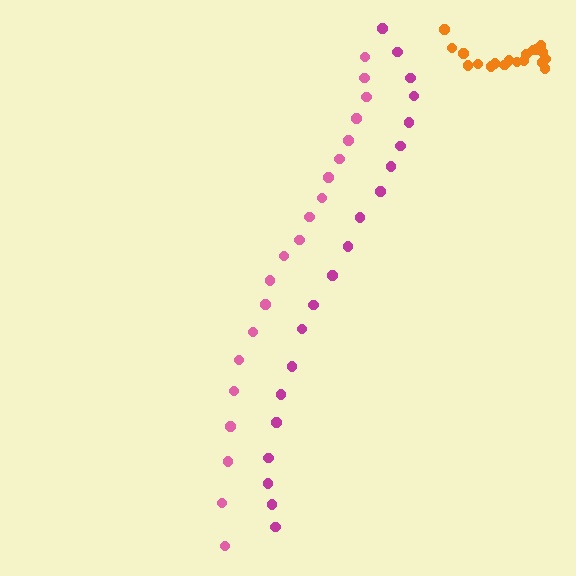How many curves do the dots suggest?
There are 3 distinct paths.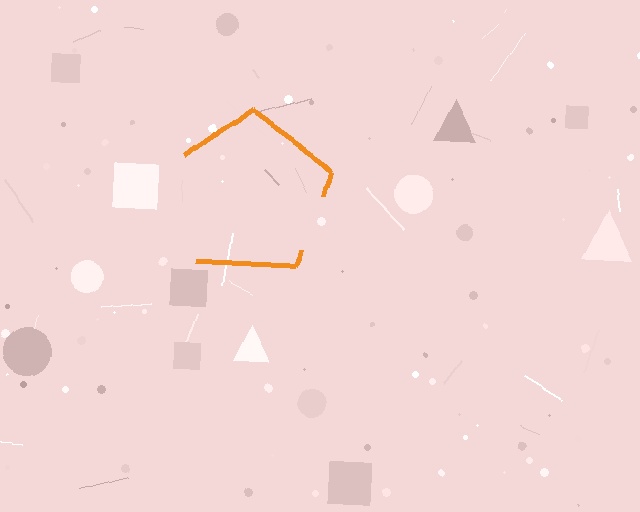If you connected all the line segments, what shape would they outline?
They would outline a pentagon.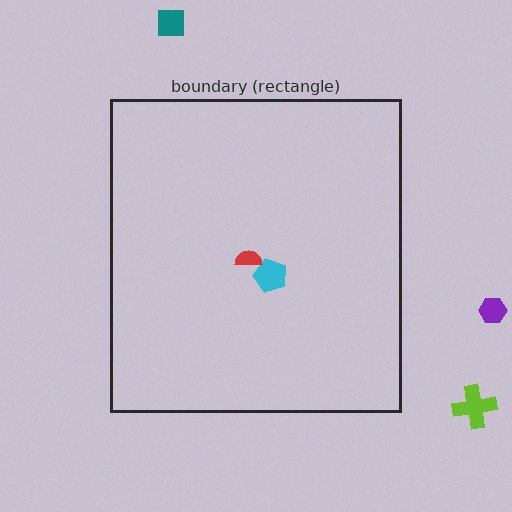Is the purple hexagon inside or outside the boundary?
Outside.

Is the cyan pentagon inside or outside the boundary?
Inside.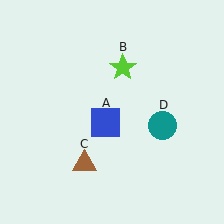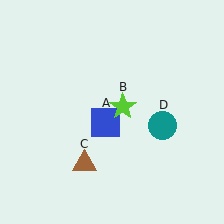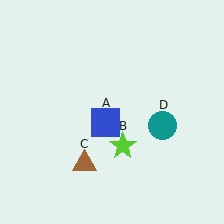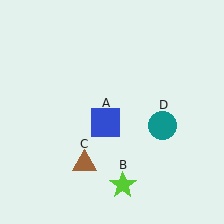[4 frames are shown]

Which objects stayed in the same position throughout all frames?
Blue square (object A) and brown triangle (object C) and teal circle (object D) remained stationary.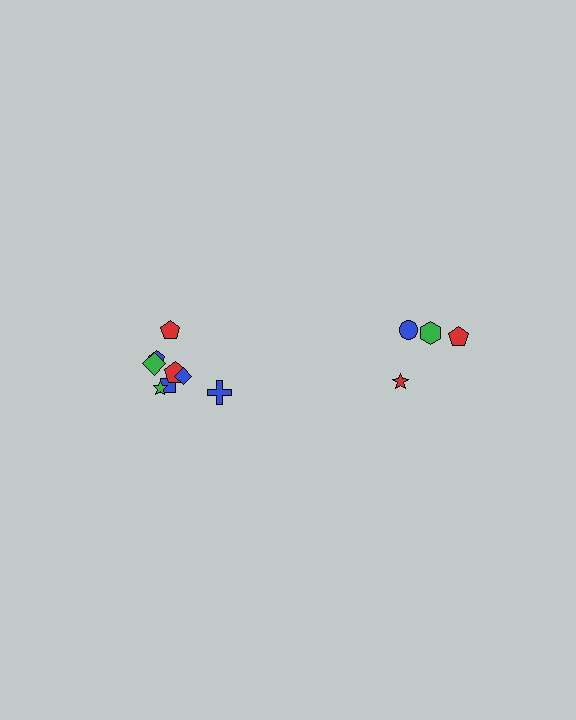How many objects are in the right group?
There are 4 objects.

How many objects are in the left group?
There are 8 objects.